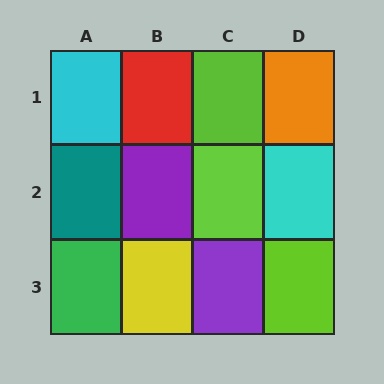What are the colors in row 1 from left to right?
Cyan, red, lime, orange.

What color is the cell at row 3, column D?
Lime.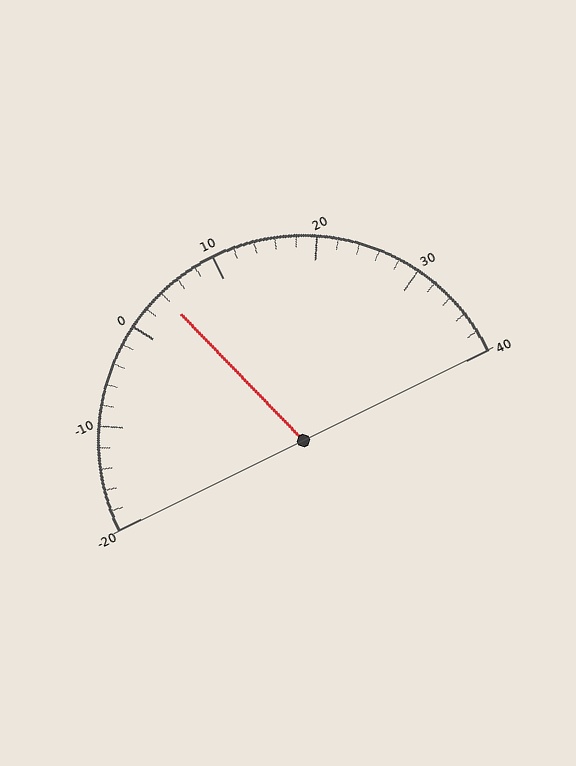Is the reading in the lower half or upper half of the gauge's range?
The reading is in the lower half of the range (-20 to 40).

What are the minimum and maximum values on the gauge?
The gauge ranges from -20 to 40.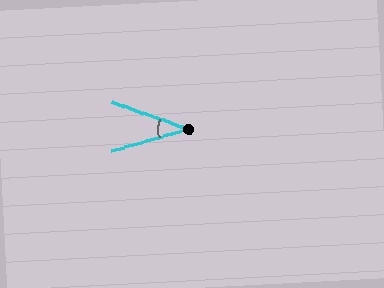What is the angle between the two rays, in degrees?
Approximately 35 degrees.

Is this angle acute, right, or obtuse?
It is acute.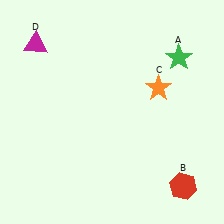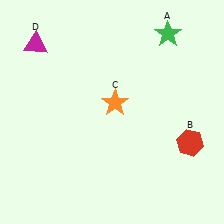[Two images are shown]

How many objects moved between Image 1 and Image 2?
3 objects moved between the two images.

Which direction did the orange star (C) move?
The orange star (C) moved left.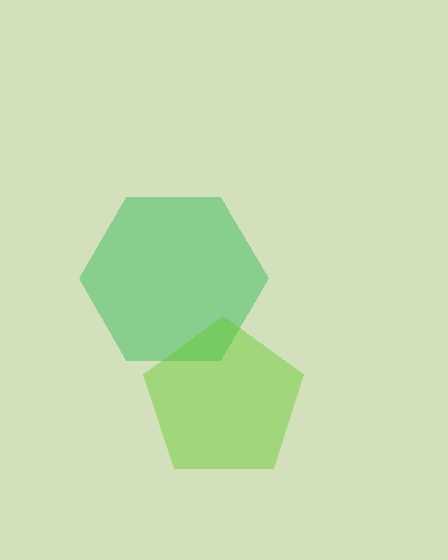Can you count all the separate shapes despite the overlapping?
Yes, there are 2 separate shapes.